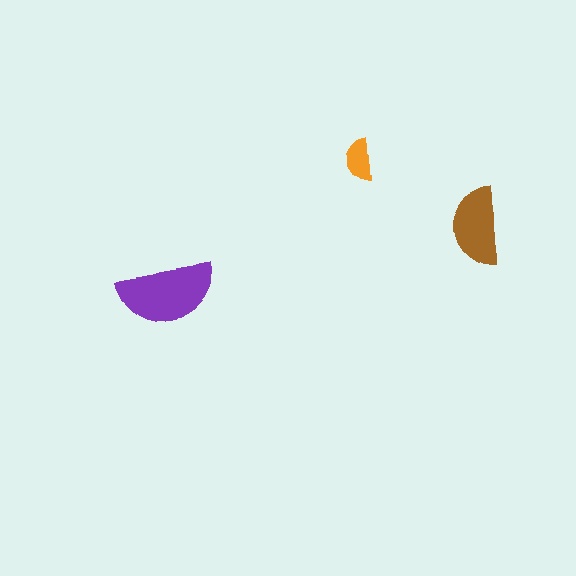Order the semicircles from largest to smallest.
the purple one, the brown one, the orange one.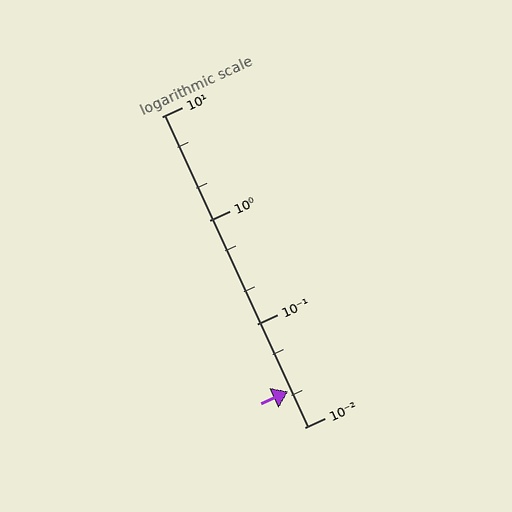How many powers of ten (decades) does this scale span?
The scale spans 3 decades, from 0.01 to 10.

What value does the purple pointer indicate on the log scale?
The pointer indicates approximately 0.022.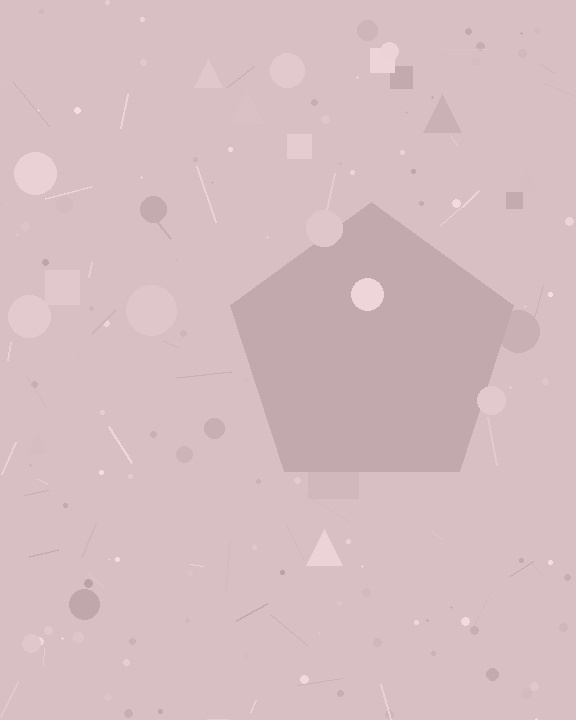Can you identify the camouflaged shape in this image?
The camouflaged shape is a pentagon.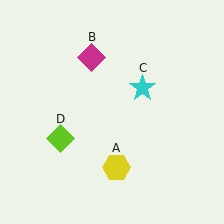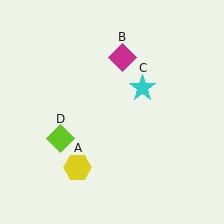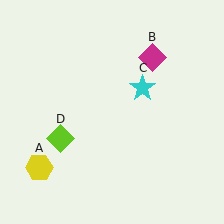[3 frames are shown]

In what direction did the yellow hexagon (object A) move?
The yellow hexagon (object A) moved left.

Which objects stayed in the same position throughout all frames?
Cyan star (object C) and lime diamond (object D) remained stationary.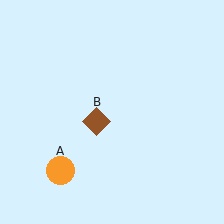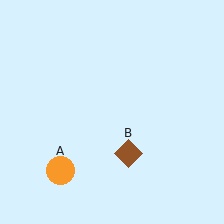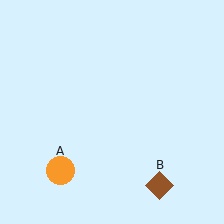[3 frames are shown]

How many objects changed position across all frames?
1 object changed position: brown diamond (object B).